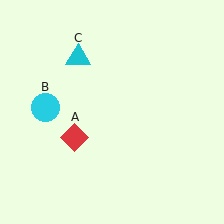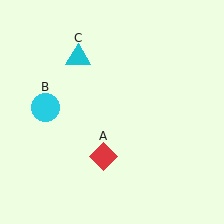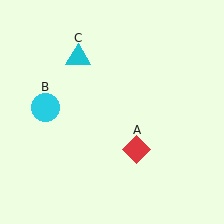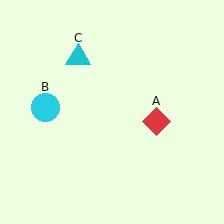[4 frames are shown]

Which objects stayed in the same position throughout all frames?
Cyan circle (object B) and cyan triangle (object C) remained stationary.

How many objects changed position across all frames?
1 object changed position: red diamond (object A).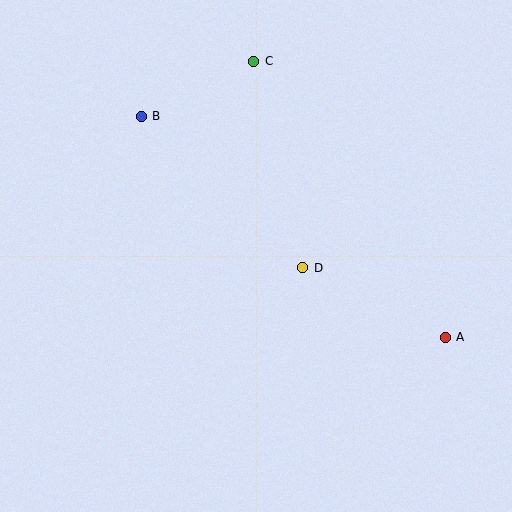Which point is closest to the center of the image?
Point D at (303, 268) is closest to the center.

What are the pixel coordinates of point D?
Point D is at (303, 268).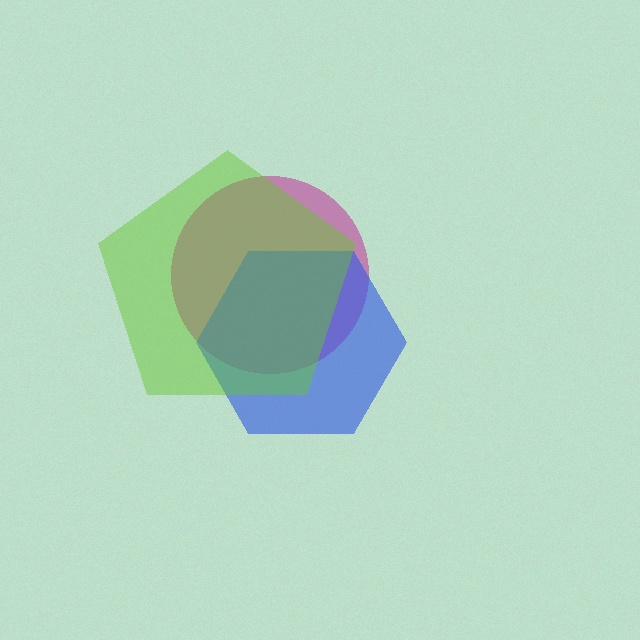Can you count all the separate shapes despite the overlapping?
Yes, there are 3 separate shapes.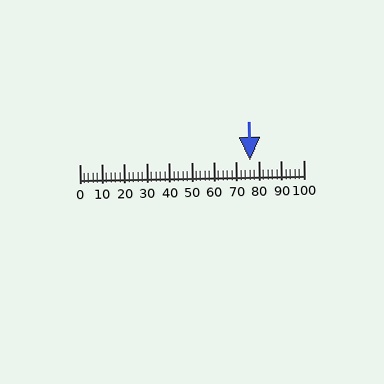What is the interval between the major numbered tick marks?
The major tick marks are spaced 10 units apart.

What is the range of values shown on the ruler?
The ruler shows values from 0 to 100.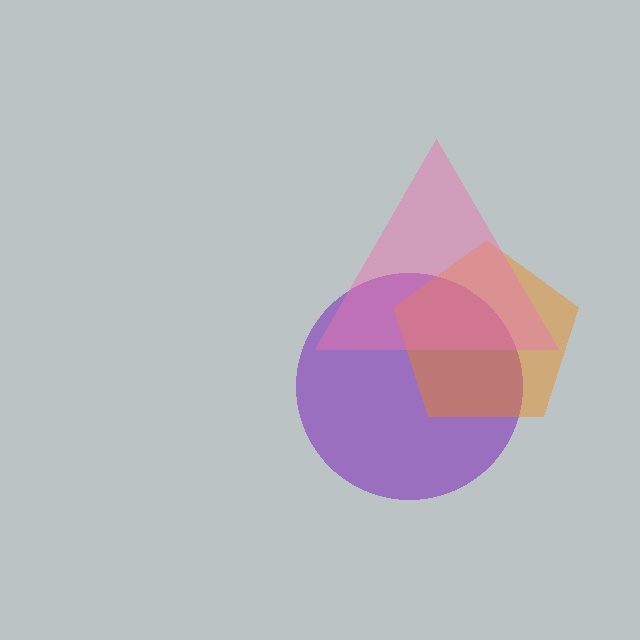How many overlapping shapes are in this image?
There are 3 overlapping shapes in the image.